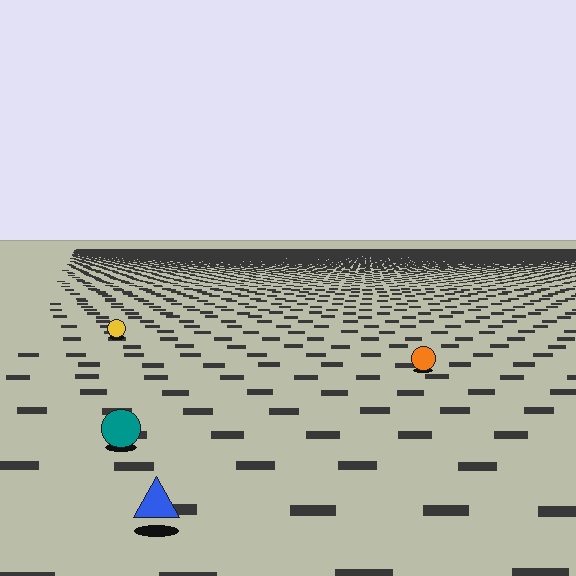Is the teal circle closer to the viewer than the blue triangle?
No. The blue triangle is closer — you can tell from the texture gradient: the ground texture is coarser near it.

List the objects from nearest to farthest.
From nearest to farthest: the blue triangle, the teal circle, the orange circle, the yellow circle.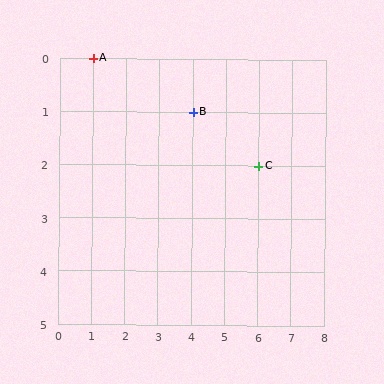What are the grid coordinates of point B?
Point B is at grid coordinates (4, 1).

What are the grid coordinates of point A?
Point A is at grid coordinates (1, 0).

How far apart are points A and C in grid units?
Points A and C are 5 columns and 2 rows apart (about 5.4 grid units diagonally).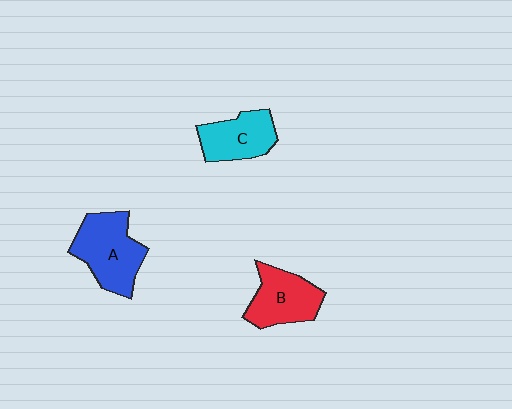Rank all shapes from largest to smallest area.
From largest to smallest: A (blue), B (red), C (cyan).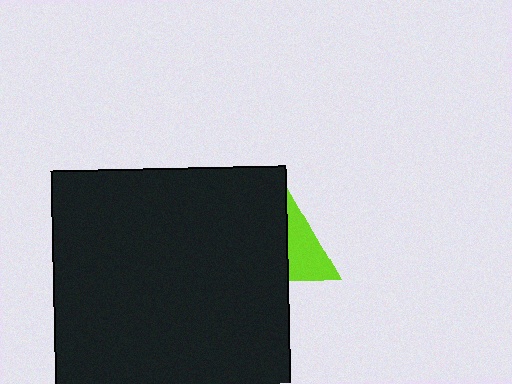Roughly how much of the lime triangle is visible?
A small part of it is visible (roughly 41%).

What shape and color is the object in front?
The object in front is a black square.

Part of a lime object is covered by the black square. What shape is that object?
It is a triangle.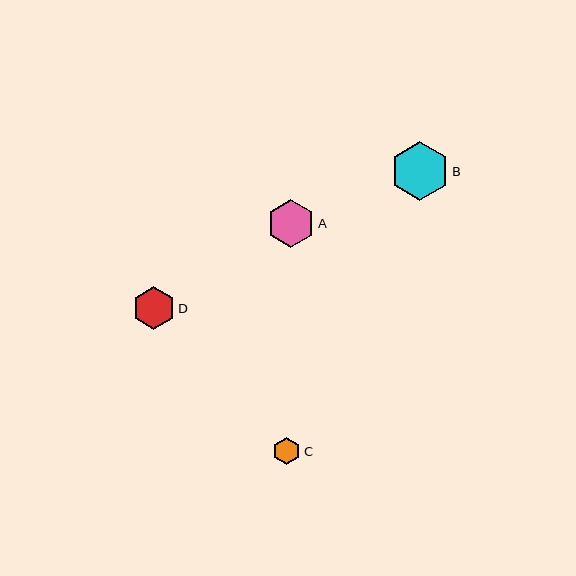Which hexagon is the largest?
Hexagon B is the largest with a size of approximately 58 pixels.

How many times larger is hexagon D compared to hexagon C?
Hexagon D is approximately 1.5 times the size of hexagon C.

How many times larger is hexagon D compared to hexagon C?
Hexagon D is approximately 1.5 times the size of hexagon C.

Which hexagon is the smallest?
Hexagon C is the smallest with a size of approximately 28 pixels.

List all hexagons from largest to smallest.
From largest to smallest: B, A, D, C.